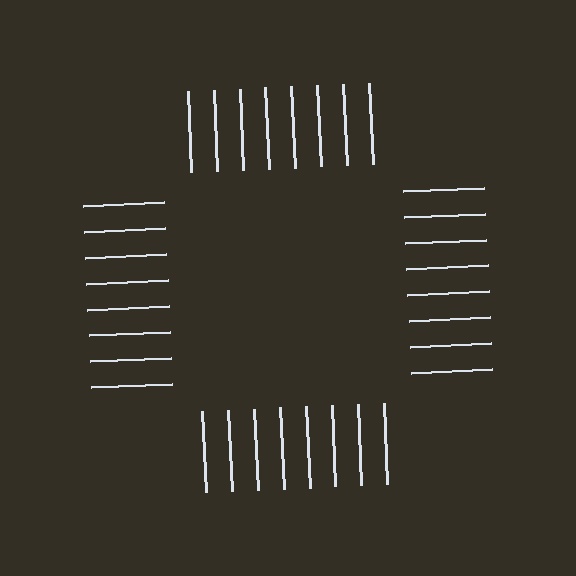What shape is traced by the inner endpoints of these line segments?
An illusory square — the line segments terminate on its edges but no continuous stroke is drawn.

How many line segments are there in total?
32 — 8 along each of the 4 edges.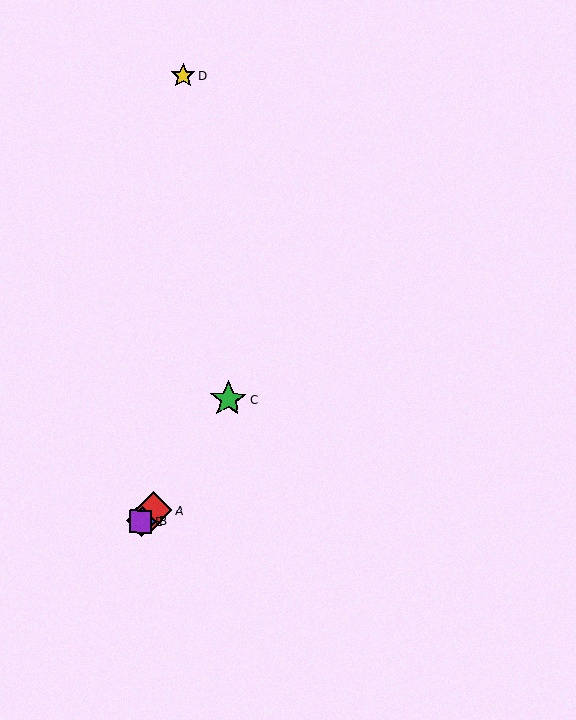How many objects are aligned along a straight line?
3 objects (A, B, E) are aligned along a straight line.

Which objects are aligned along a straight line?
Objects A, B, E are aligned along a straight line.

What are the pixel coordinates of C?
Object C is at (228, 399).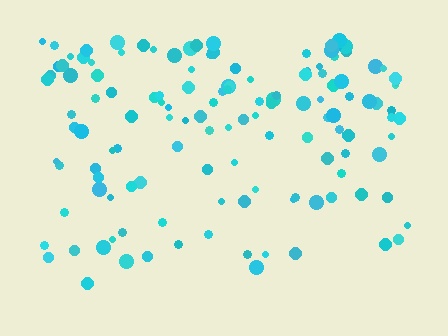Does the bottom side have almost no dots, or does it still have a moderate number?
Still a moderate number, just noticeably fewer than the top.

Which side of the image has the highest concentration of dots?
The top.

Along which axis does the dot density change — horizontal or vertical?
Vertical.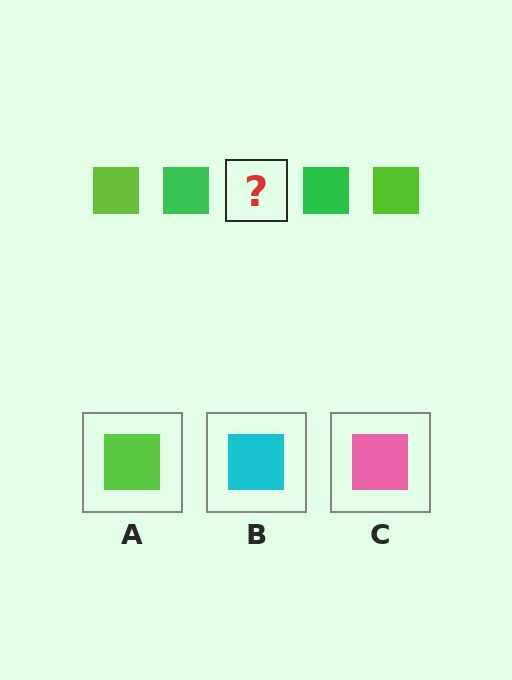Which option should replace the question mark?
Option A.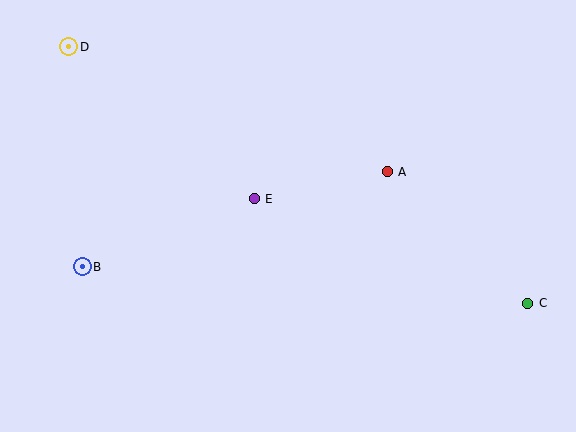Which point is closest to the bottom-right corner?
Point C is closest to the bottom-right corner.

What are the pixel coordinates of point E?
Point E is at (254, 199).